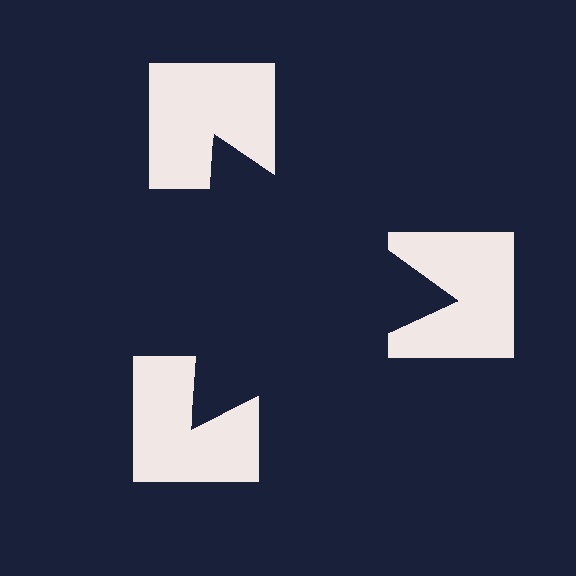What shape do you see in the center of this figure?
An illusory triangle — its edges are inferred from the aligned wedge cuts in the notched squares, not physically drawn.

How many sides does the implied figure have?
3 sides.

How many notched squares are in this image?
There are 3 — one at each vertex of the illusory triangle.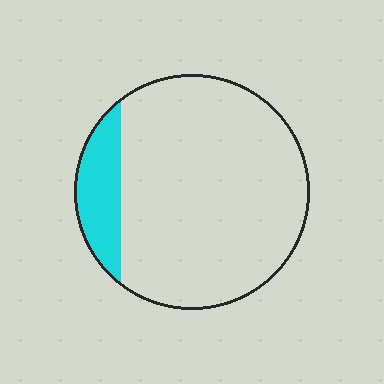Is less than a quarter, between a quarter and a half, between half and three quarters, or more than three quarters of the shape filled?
Less than a quarter.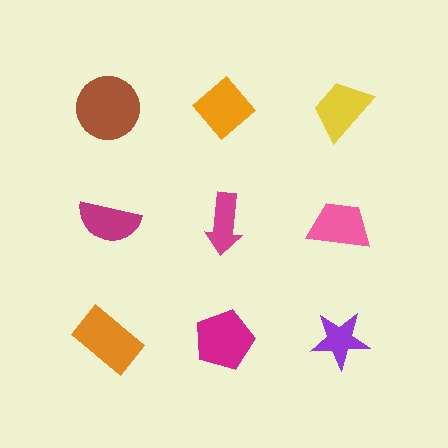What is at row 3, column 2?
A magenta pentagon.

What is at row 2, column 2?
A magenta arrow.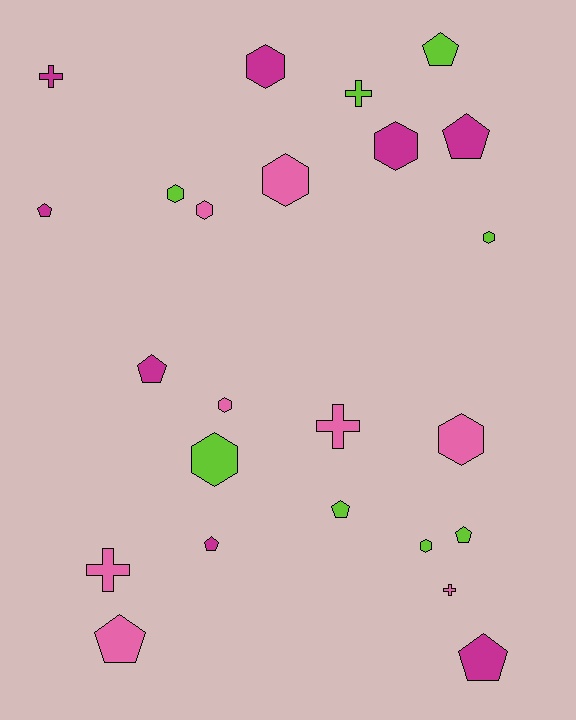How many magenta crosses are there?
There is 1 magenta cross.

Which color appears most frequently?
Lime, with 8 objects.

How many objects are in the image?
There are 24 objects.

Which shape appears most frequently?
Hexagon, with 10 objects.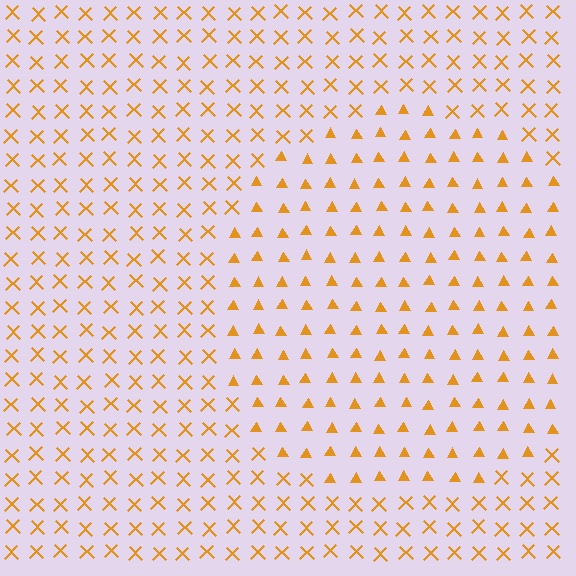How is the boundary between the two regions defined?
The boundary is defined by a change in element shape: triangles inside vs. X marks outside. All elements share the same color and spacing.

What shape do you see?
I see a circle.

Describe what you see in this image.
The image is filled with small orange elements arranged in a uniform grid. A circle-shaped region contains triangles, while the surrounding area contains X marks. The boundary is defined purely by the change in element shape.